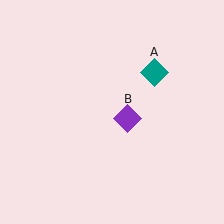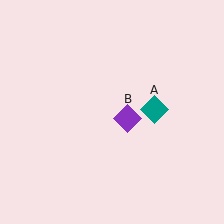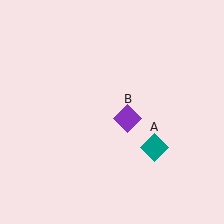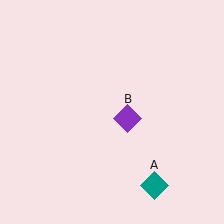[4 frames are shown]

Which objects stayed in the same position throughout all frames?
Purple diamond (object B) remained stationary.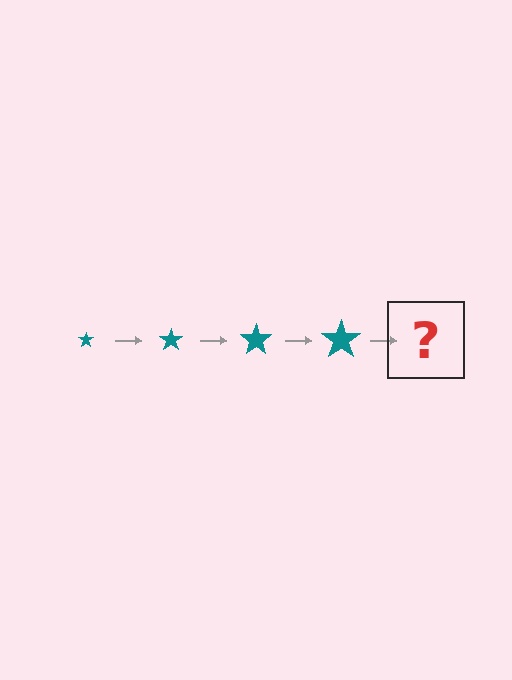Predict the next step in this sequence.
The next step is a teal star, larger than the previous one.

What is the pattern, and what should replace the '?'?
The pattern is that the star gets progressively larger each step. The '?' should be a teal star, larger than the previous one.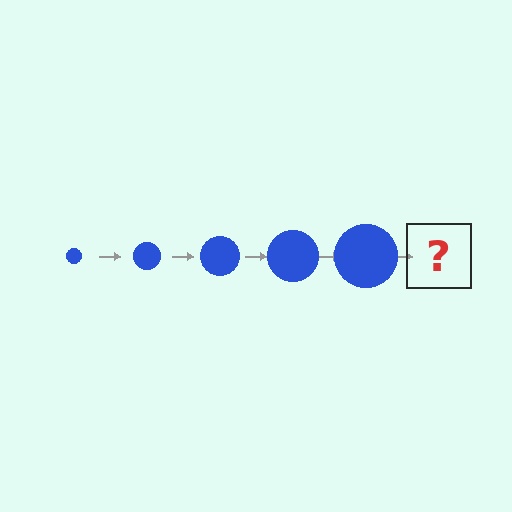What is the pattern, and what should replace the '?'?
The pattern is that the circle gets progressively larger each step. The '?' should be a blue circle, larger than the previous one.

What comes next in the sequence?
The next element should be a blue circle, larger than the previous one.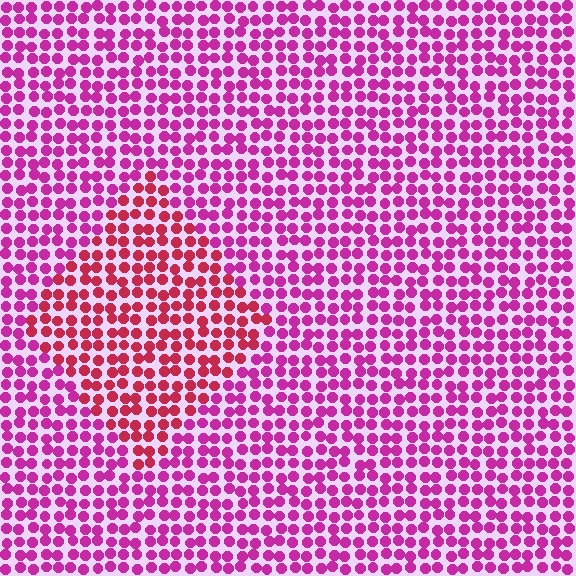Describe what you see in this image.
The image is filled with small magenta elements in a uniform arrangement. A diamond-shaped region is visible where the elements are tinted to a slightly different hue, forming a subtle color boundary.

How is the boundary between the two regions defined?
The boundary is defined purely by a slight shift in hue (about 33 degrees). Spacing, size, and orientation are identical on both sides.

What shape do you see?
I see a diamond.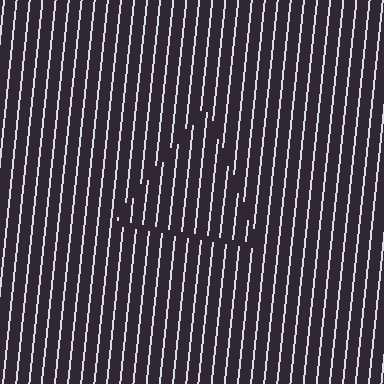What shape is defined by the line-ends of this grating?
An illusory triangle. The interior of the shape contains the same grating, shifted by half a period — the contour is defined by the phase discontinuity where line-ends from the inner and outer gratings abut.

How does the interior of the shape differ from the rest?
The interior of the shape contains the same grating, shifted by half a period — the contour is defined by the phase discontinuity where line-ends from the inner and outer gratings abut.